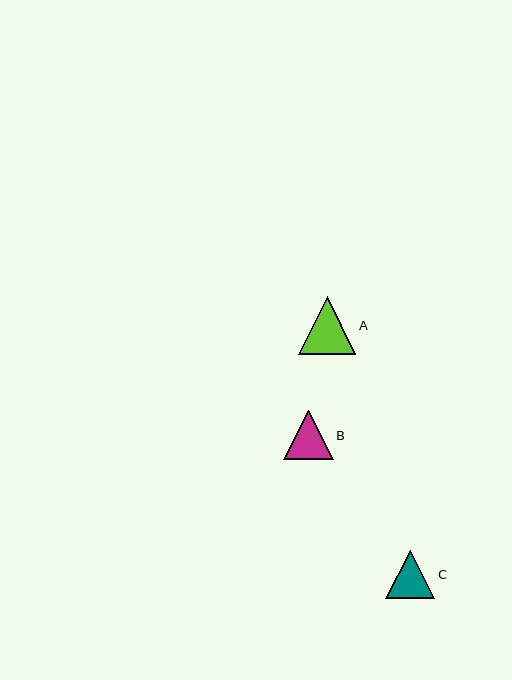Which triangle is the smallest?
Triangle C is the smallest with a size of approximately 49 pixels.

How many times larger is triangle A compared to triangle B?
Triangle A is approximately 1.2 times the size of triangle B.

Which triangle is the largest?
Triangle A is the largest with a size of approximately 58 pixels.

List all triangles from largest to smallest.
From largest to smallest: A, B, C.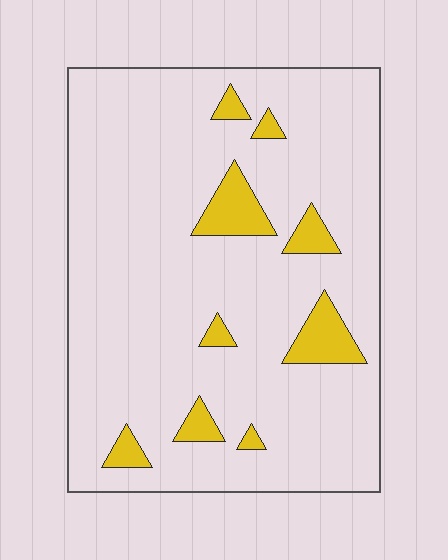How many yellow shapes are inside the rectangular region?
9.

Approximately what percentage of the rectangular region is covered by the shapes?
Approximately 10%.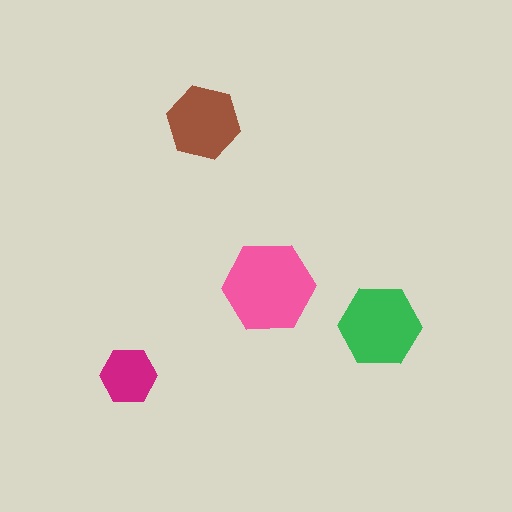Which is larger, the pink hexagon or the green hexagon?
The pink one.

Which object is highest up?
The brown hexagon is topmost.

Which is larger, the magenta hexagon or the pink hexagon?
The pink one.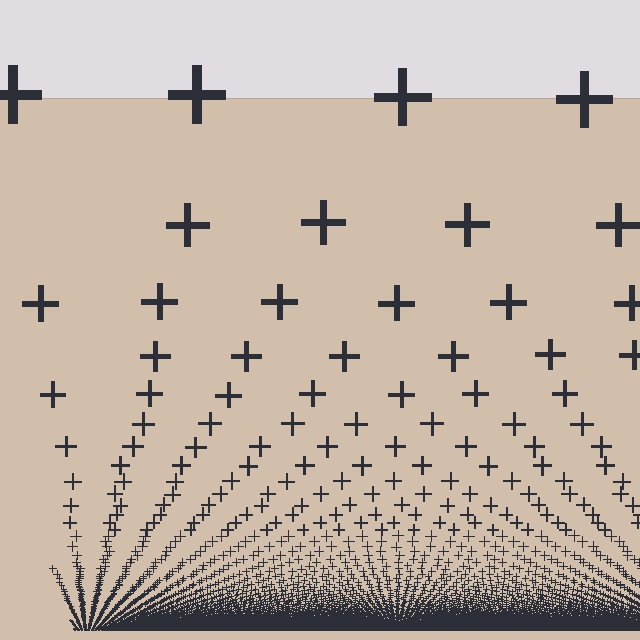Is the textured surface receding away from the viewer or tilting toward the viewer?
The surface appears to tilt toward the viewer. Texture elements get larger and sparser toward the top.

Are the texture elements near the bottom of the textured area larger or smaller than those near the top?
Smaller. The gradient is inverted — elements near the bottom are smaller and denser.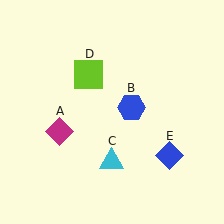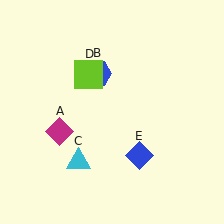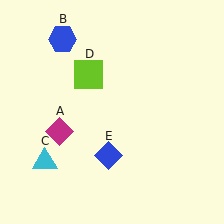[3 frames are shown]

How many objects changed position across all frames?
3 objects changed position: blue hexagon (object B), cyan triangle (object C), blue diamond (object E).